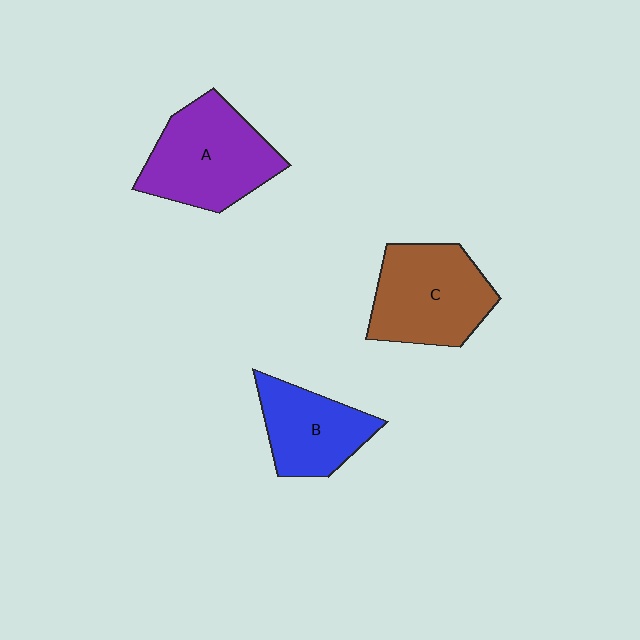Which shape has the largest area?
Shape A (purple).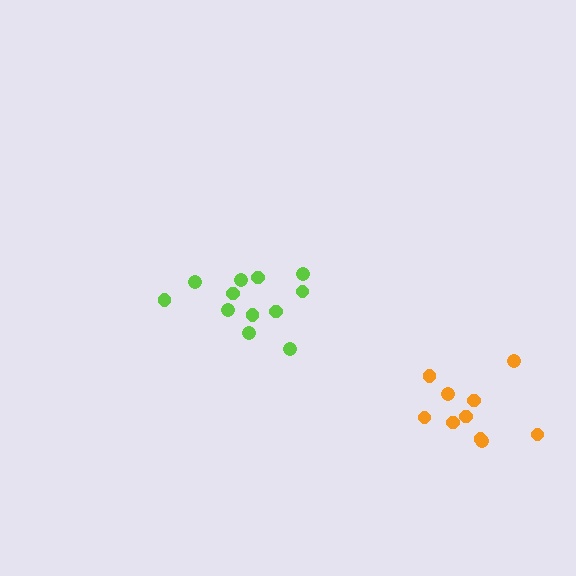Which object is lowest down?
The orange cluster is bottommost.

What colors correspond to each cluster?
The clusters are colored: lime, orange.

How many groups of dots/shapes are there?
There are 2 groups.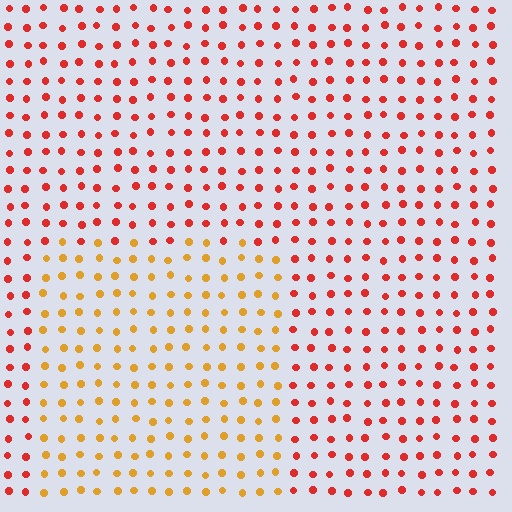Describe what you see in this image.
The image is filled with small red elements in a uniform arrangement. A rectangle-shaped region is visible where the elements are tinted to a slightly different hue, forming a subtle color boundary.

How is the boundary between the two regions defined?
The boundary is defined purely by a slight shift in hue (about 39 degrees). Spacing, size, and orientation are identical on both sides.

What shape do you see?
I see a rectangle.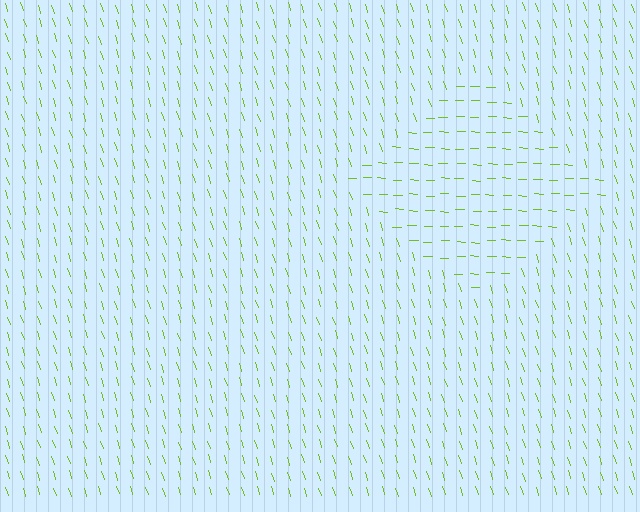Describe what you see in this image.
The image is filled with small lime line segments. A diamond region in the image has lines oriented differently from the surrounding lines, creating a visible texture boundary.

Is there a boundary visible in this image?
Yes, there is a texture boundary formed by a change in line orientation.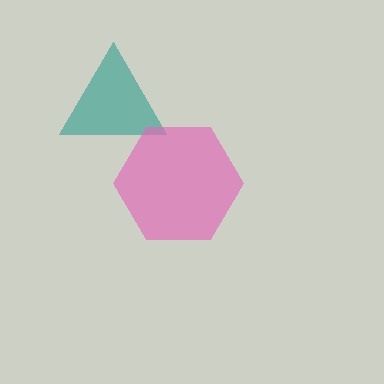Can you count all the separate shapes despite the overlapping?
Yes, there are 2 separate shapes.